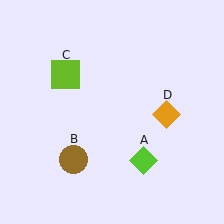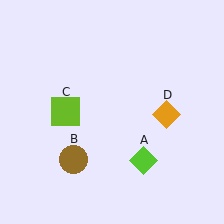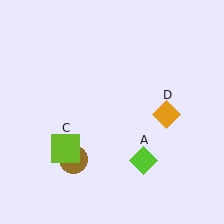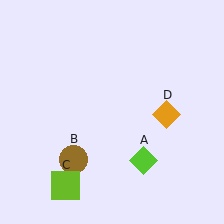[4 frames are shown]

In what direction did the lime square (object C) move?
The lime square (object C) moved down.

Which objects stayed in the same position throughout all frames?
Lime diamond (object A) and brown circle (object B) and orange diamond (object D) remained stationary.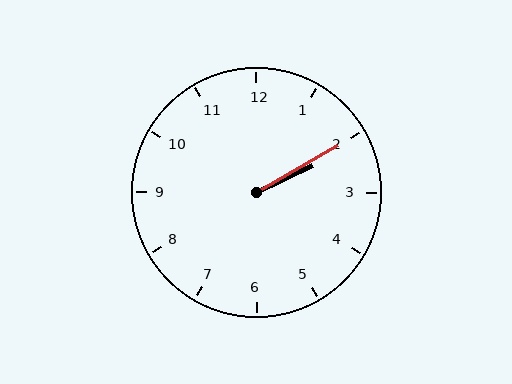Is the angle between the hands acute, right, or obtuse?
It is acute.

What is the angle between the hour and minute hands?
Approximately 5 degrees.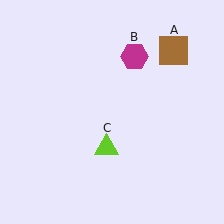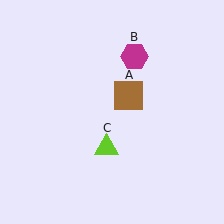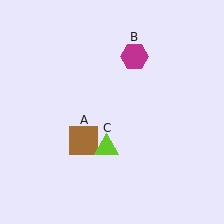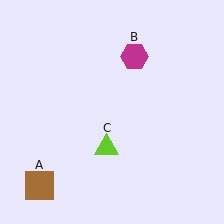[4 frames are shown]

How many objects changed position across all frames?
1 object changed position: brown square (object A).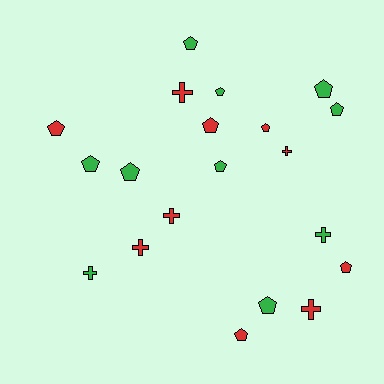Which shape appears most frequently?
Pentagon, with 13 objects.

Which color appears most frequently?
Red, with 10 objects.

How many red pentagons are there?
There are 5 red pentagons.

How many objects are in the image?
There are 20 objects.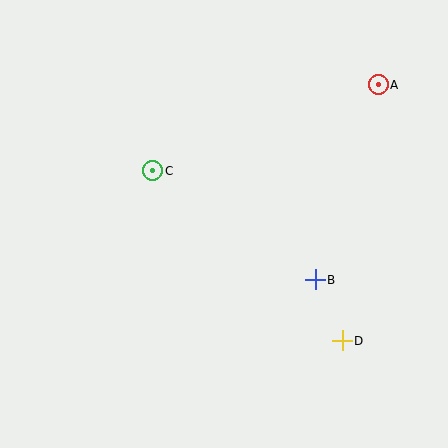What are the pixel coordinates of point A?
Point A is at (378, 85).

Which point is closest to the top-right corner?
Point A is closest to the top-right corner.